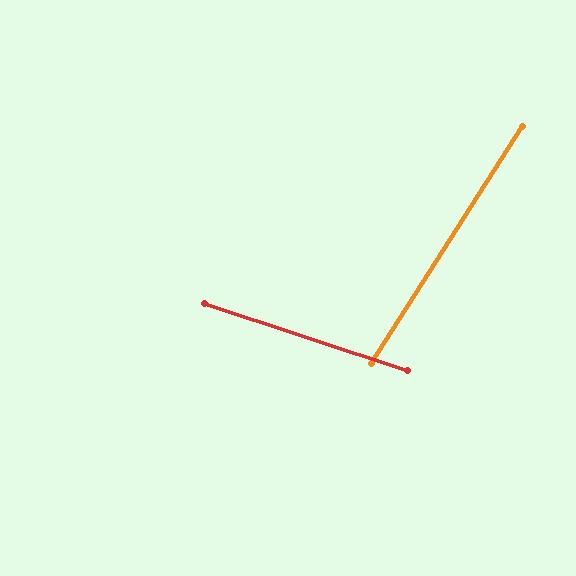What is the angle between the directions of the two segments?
Approximately 76 degrees.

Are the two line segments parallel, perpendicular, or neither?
Neither parallel nor perpendicular — they differ by about 76°.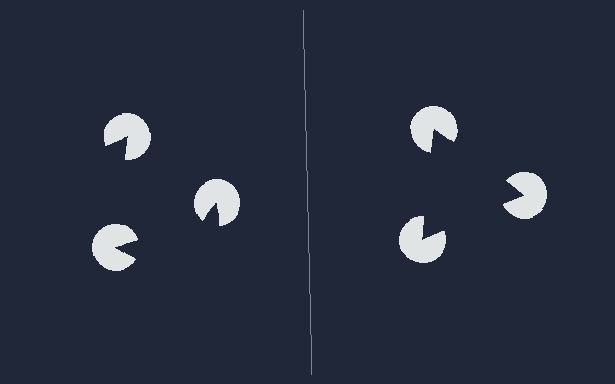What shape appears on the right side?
An illusory triangle.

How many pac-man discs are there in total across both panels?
6 — 3 on each side.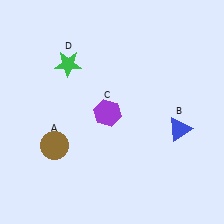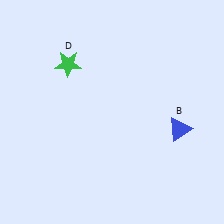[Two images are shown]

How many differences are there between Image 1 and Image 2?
There are 2 differences between the two images.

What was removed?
The brown circle (A), the purple hexagon (C) were removed in Image 2.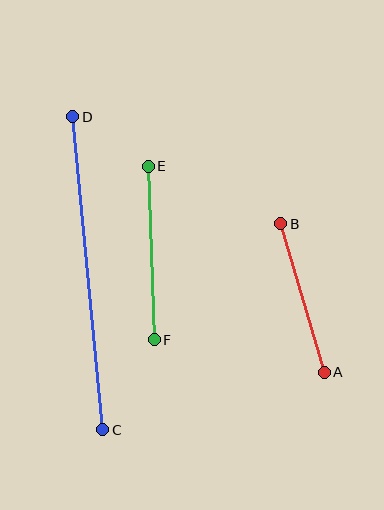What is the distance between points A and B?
The distance is approximately 155 pixels.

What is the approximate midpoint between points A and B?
The midpoint is at approximately (302, 298) pixels.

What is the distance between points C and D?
The distance is approximately 314 pixels.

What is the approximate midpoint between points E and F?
The midpoint is at approximately (151, 253) pixels.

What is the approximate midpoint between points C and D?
The midpoint is at approximately (88, 273) pixels.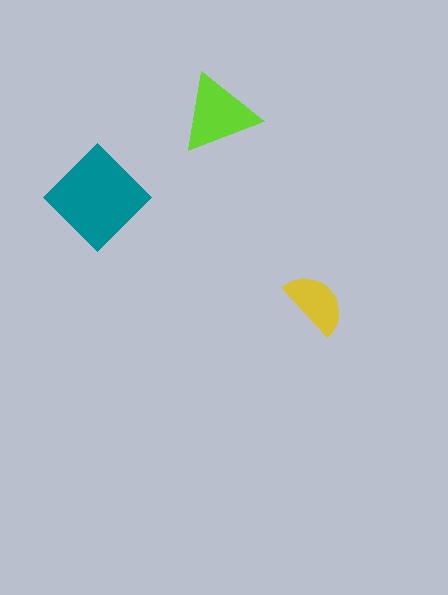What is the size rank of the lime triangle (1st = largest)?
2nd.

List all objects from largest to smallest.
The teal diamond, the lime triangle, the yellow semicircle.